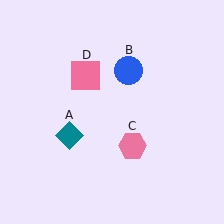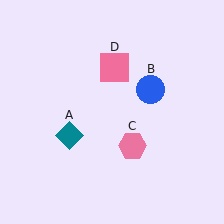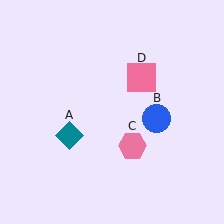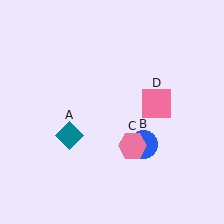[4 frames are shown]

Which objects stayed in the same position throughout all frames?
Teal diamond (object A) and pink hexagon (object C) remained stationary.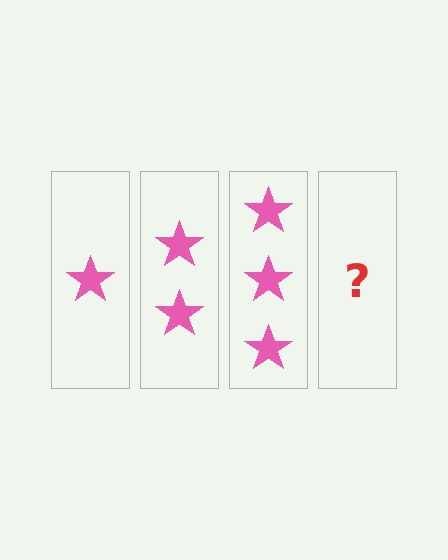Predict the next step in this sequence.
The next step is 4 stars.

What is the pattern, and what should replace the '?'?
The pattern is that each step adds one more star. The '?' should be 4 stars.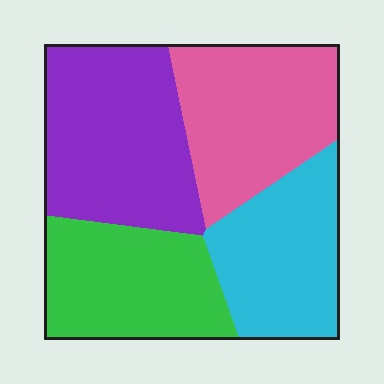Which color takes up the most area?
Purple, at roughly 30%.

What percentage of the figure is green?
Green takes up less than a quarter of the figure.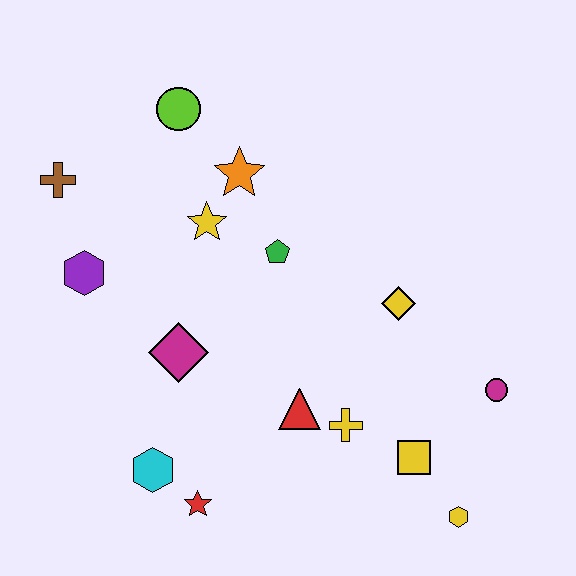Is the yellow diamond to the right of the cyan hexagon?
Yes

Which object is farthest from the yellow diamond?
The brown cross is farthest from the yellow diamond.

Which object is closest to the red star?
The cyan hexagon is closest to the red star.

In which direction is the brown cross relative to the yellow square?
The brown cross is to the left of the yellow square.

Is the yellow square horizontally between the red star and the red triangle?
No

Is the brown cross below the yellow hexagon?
No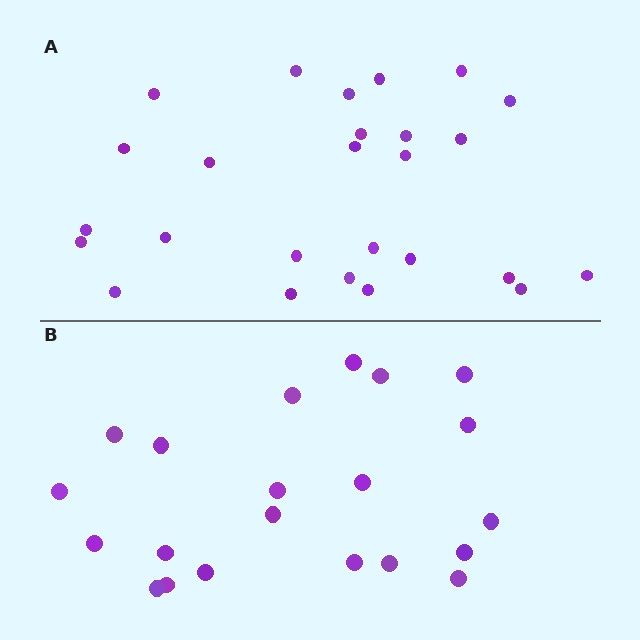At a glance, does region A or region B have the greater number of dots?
Region A (the top region) has more dots.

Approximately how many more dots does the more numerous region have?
Region A has about 5 more dots than region B.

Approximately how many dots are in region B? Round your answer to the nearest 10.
About 20 dots. (The exact count is 21, which rounds to 20.)